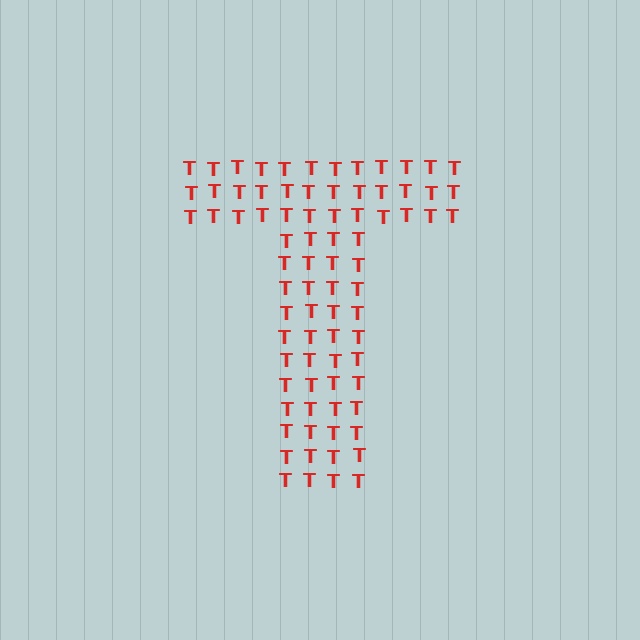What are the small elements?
The small elements are letter T's.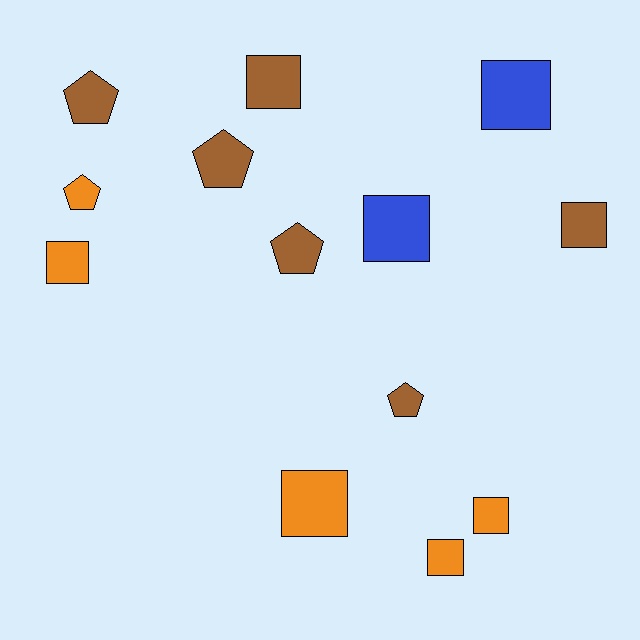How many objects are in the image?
There are 13 objects.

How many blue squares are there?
There are 2 blue squares.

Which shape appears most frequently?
Square, with 8 objects.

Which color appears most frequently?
Brown, with 6 objects.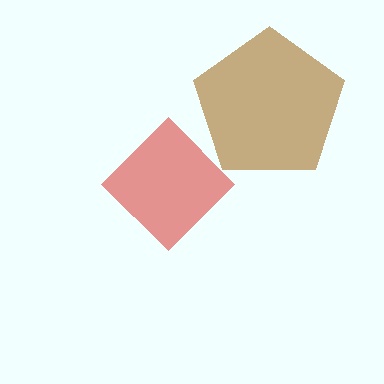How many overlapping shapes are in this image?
There are 2 overlapping shapes in the image.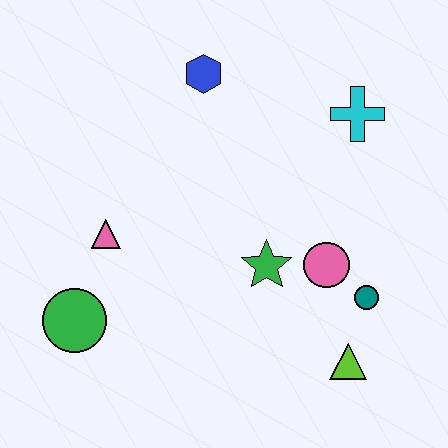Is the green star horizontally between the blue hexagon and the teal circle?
Yes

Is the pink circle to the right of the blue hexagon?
Yes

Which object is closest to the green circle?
The pink triangle is closest to the green circle.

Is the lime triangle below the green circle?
Yes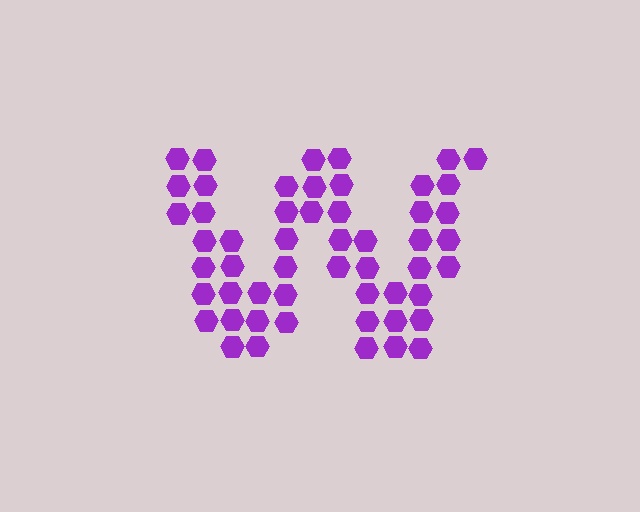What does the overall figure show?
The overall figure shows the letter W.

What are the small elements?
The small elements are hexagons.